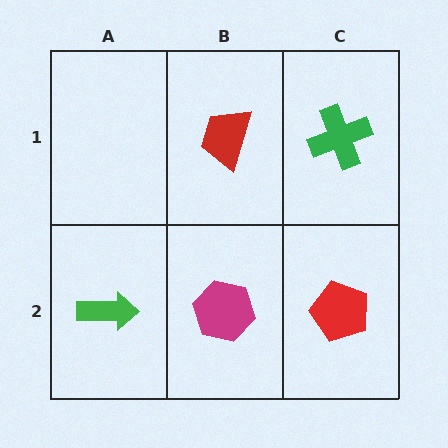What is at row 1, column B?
A red trapezoid.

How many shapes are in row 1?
2 shapes.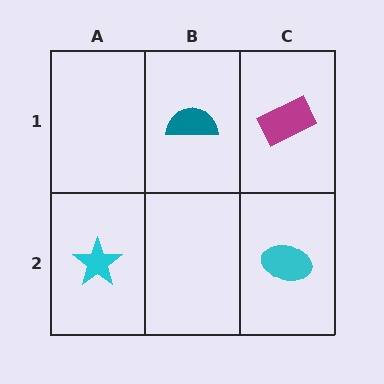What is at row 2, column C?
A cyan ellipse.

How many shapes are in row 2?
2 shapes.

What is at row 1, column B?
A teal semicircle.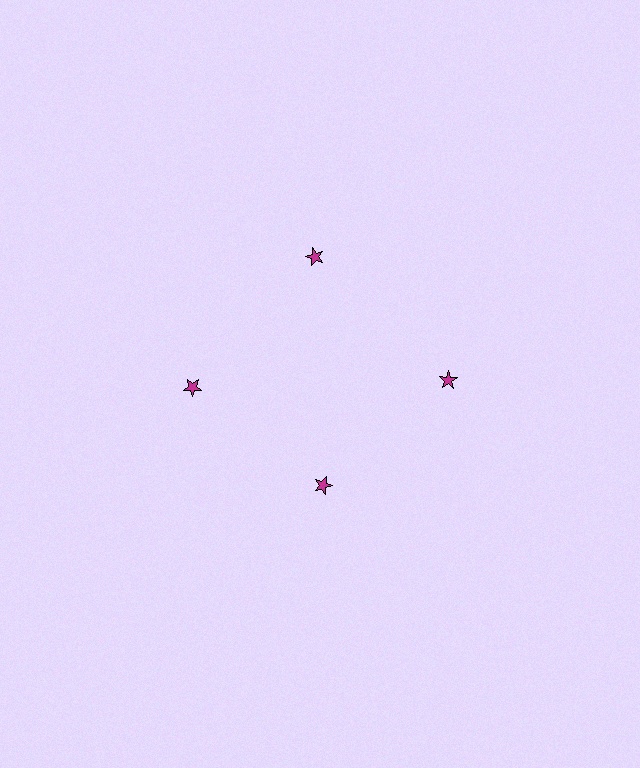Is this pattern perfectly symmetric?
No. The 4 magenta stars are arranged in a ring, but one element near the 6 o'clock position is pulled inward toward the center, breaking the 4-fold rotational symmetry.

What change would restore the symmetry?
The symmetry would be restored by moving it outward, back onto the ring so that all 4 stars sit at equal angles and equal distance from the center.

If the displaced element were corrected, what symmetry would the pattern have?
It would have 4-fold rotational symmetry — the pattern would map onto itself every 90 degrees.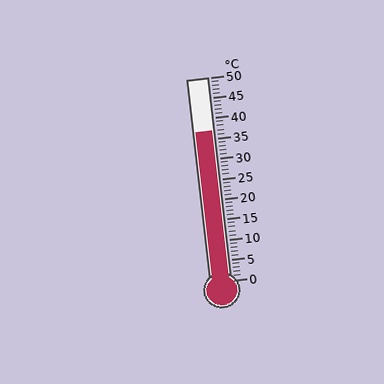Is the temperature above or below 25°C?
The temperature is above 25°C.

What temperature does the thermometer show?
The thermometer shows approximately 37°C.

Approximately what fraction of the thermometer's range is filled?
The thermometer is filled to approximately 75% of its range.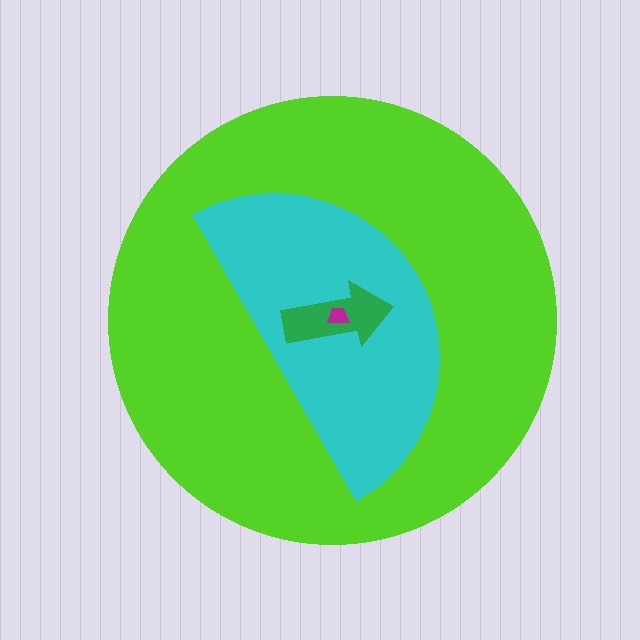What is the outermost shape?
The lime circle.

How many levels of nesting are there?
4.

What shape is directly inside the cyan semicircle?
The green arrow.